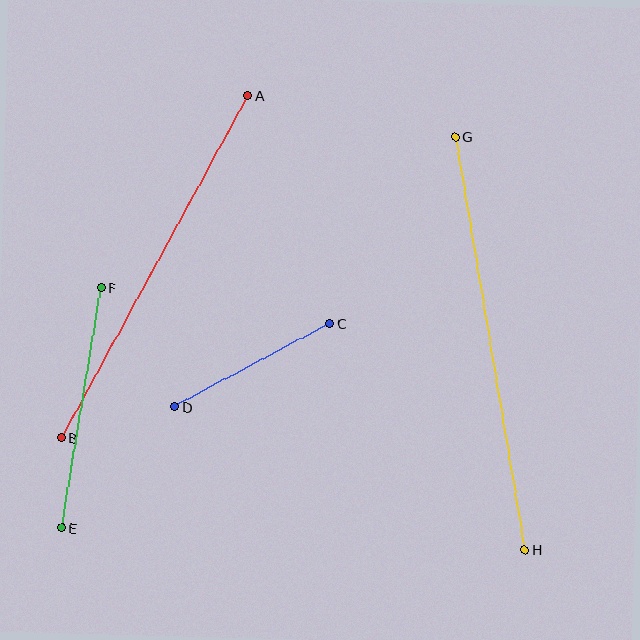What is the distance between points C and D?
The distance is approximately 177 pixels.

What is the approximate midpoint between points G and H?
The midpoint is at approximately (490, 343) pixels.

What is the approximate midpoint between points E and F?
The midpoint is at approximately (81, 408) pixels.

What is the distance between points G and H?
The distance is approximately 419 pixels.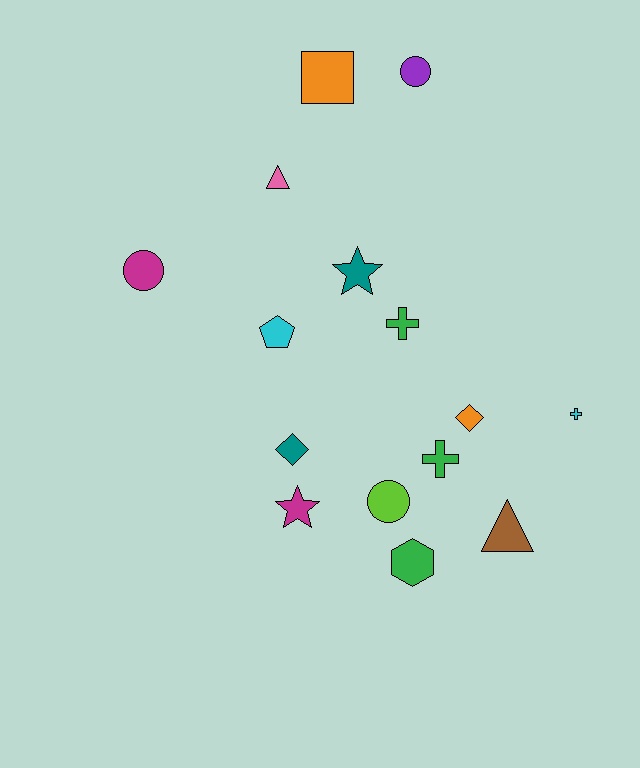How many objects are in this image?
There are 15 objects.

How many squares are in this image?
There is 1 square.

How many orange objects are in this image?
There are 2 orange objects.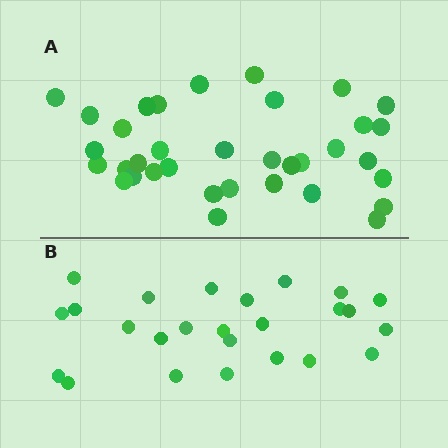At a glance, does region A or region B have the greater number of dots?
Region A (the top region) has more dots.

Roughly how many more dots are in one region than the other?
Region A has roughly 10 or so more dots than region B.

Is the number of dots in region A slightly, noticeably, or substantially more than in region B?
Region A has noticeably more, but not dramatically so. The ratio is roughly 1.4 to 1.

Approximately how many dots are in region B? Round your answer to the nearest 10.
About 20 dots. (The exact count is 25, which rounds to 20.)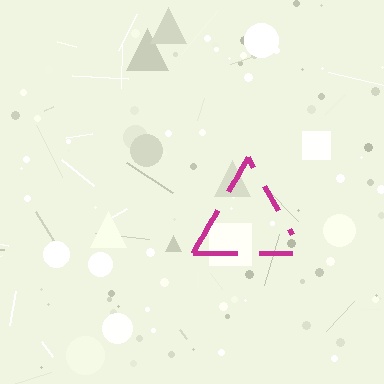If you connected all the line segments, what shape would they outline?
They would outline a triangle.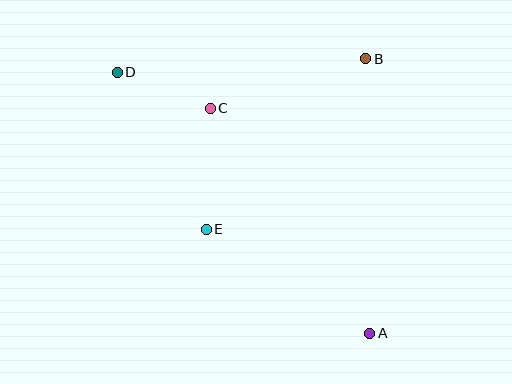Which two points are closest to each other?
Points C and D are closest to each other.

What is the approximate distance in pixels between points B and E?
The distance between B and E is approximately 234 pixels.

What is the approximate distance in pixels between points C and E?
The distance between C and E is approximately 121 pixels.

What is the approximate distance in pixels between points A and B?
The distance between A and B is approximately 275 pixels.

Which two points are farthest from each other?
Points A and D are farthest from each other.